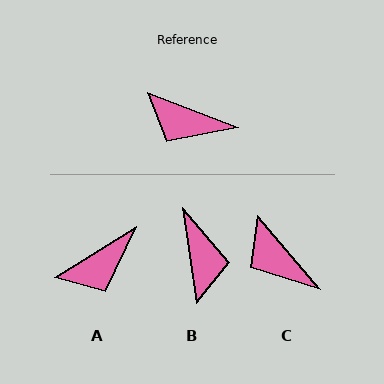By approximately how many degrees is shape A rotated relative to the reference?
Approximately 53 degrees counter-clockwise.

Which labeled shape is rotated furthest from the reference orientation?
B, about 119 degrees away.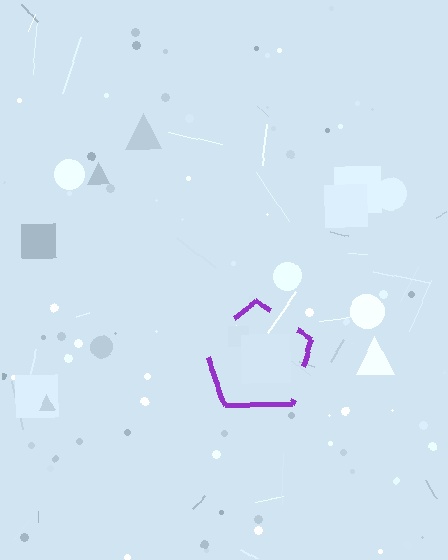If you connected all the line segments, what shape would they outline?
They would outline a pentagon.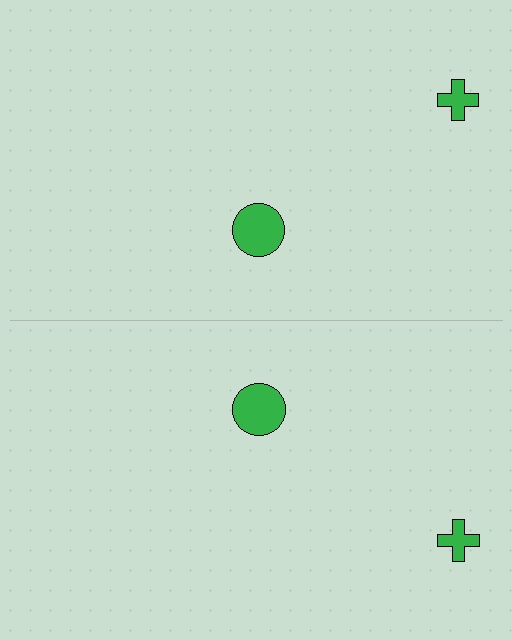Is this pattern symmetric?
Yes, this pattern has bilateral (reflection) symmetry.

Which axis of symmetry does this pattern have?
The pattern has a horizontal axis of symmetry running through the center of the image.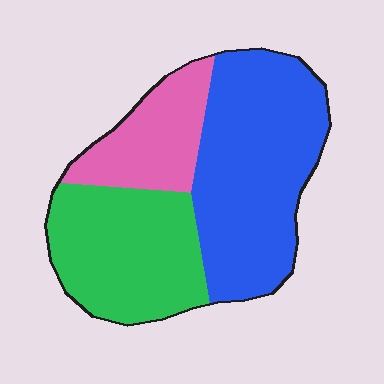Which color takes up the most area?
Blue, at roughly 45%.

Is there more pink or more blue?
Blue.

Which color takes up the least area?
Pink, at roughly 20%.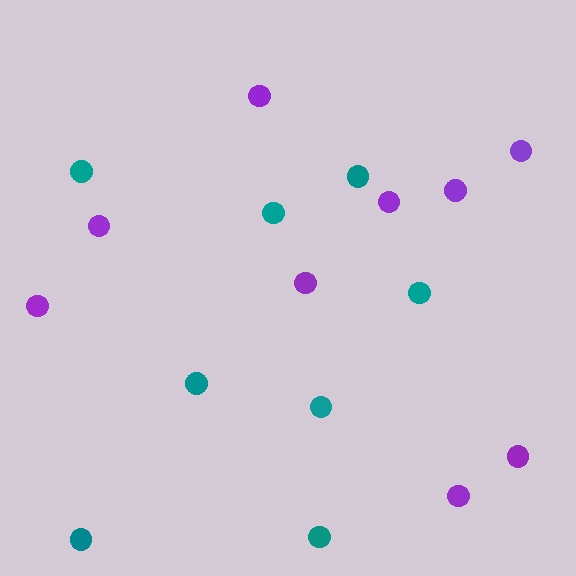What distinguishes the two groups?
There are 2 groups: one group of teal circles (8) and one group of purple circles (9).